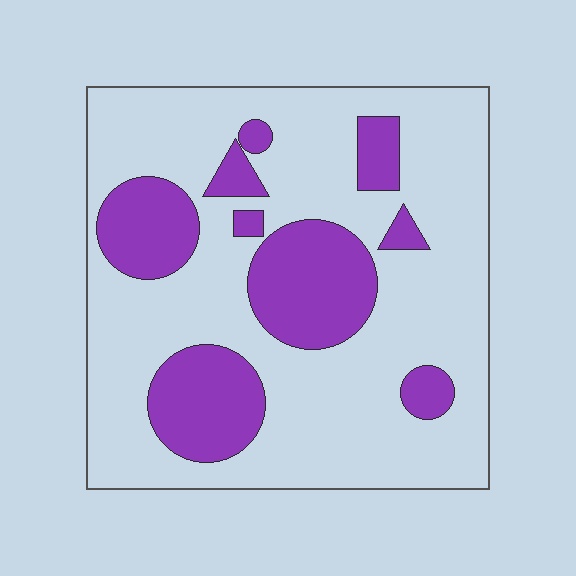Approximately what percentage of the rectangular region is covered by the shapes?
Approximately 25%.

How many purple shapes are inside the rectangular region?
9.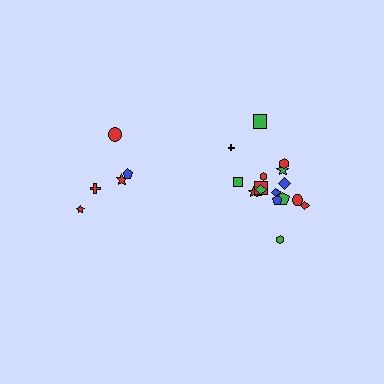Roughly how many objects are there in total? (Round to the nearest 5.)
Roughly 25 objects in total.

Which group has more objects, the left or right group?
The right group.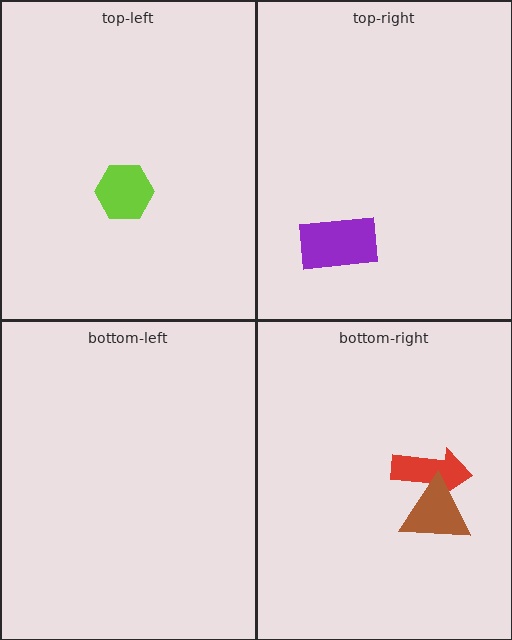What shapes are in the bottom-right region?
The red arrow, the brown triangle.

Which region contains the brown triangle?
The bottom-right region.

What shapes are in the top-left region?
The lime hexagon.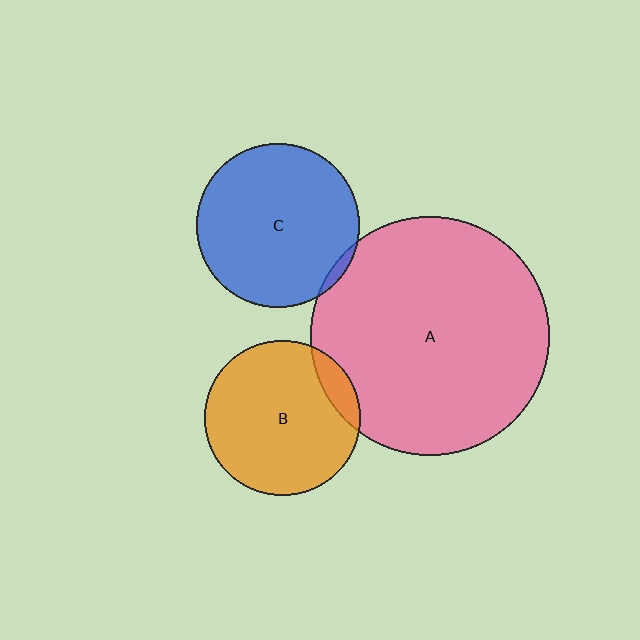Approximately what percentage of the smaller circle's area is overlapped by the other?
Approximately 10%.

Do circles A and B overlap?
Yes.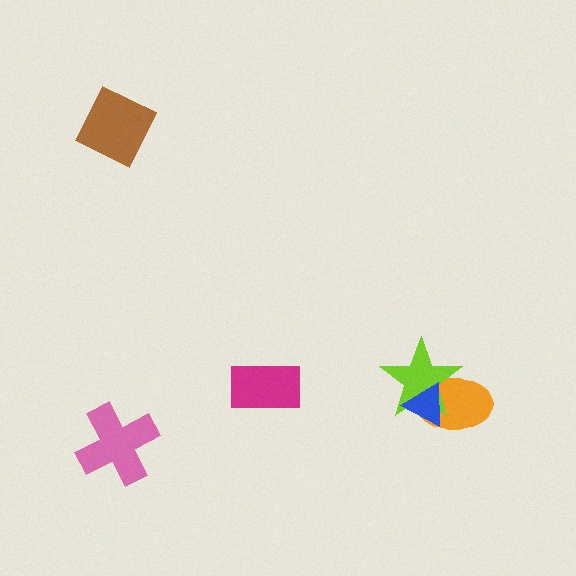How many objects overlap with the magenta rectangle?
0 objects overlap with the magenta rectangle.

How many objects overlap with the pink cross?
0 objects overlap with the pink cross.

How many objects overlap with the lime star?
2 objects overlap with the lime star.